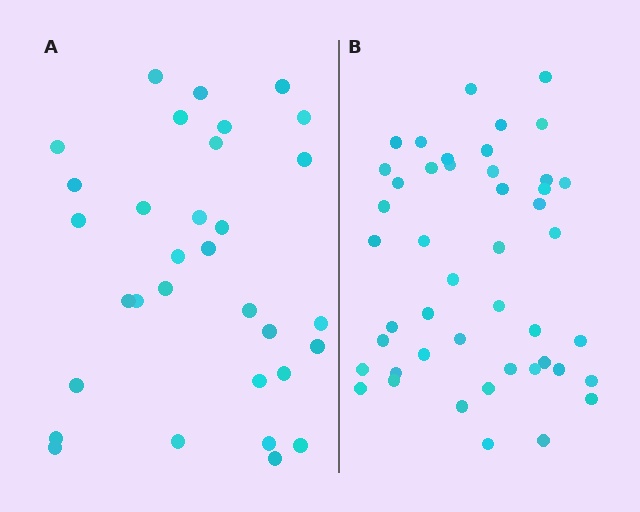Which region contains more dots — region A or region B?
Region B (the right region) has more dots.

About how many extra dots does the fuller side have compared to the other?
Region B has approximately 15 more dots than region A.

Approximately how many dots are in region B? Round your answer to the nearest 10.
About 50 dots. (The exact count is 46, which rounds to 50.)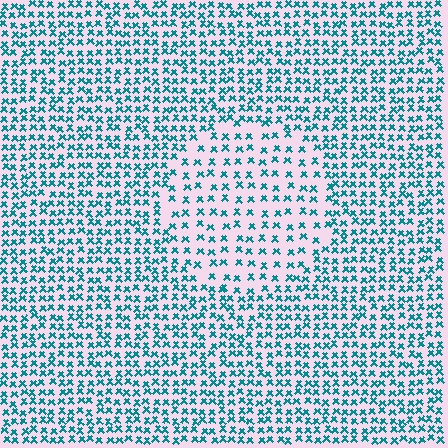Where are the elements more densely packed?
The elements are more densely packed outside the circle boundary.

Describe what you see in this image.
The image contains small teal elements arranged at two different densities. A circle-shaped region is visible where the elements are less densely packed than the surrounding area.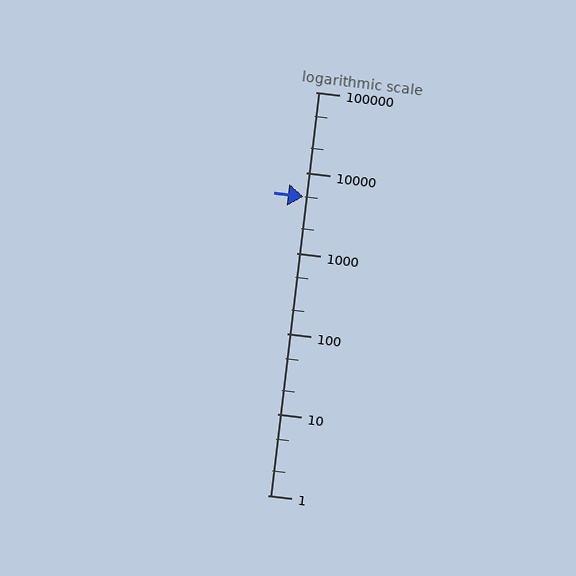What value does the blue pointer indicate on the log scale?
The pointer indicates approximately 5000.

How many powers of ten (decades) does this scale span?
The scale spans 5 decades, from 1 to 100000.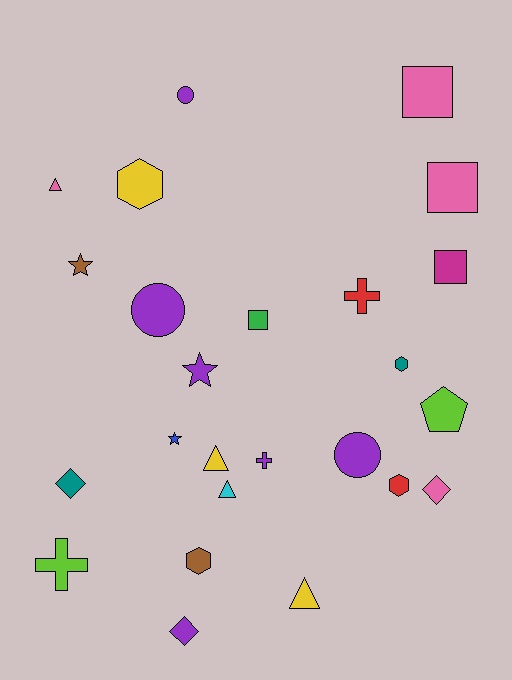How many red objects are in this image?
There are 2 red objects.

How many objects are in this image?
There are 25 objects.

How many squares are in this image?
There are 4 squares.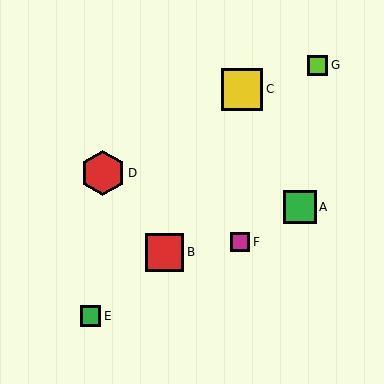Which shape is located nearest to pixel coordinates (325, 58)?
The lime square (labeled G) at (318, 65) is nearest to that location.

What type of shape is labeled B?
Shape B is a red square.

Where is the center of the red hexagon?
The center of the red hexagon is at (103, 173).